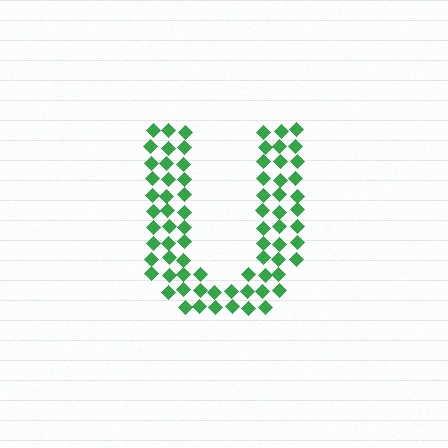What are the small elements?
The small elements are diamonds.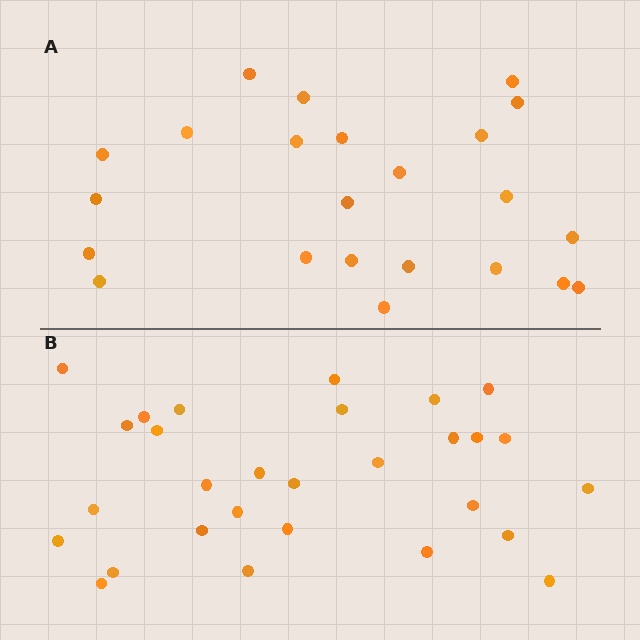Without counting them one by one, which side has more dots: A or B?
Region B (the bottom region) has more dots.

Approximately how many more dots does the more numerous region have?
Region B has about 6 more dots than region A.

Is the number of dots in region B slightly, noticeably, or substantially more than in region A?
Region B has noticeably more, but not dramatically so. The ratio is roughly 1.3 to 1.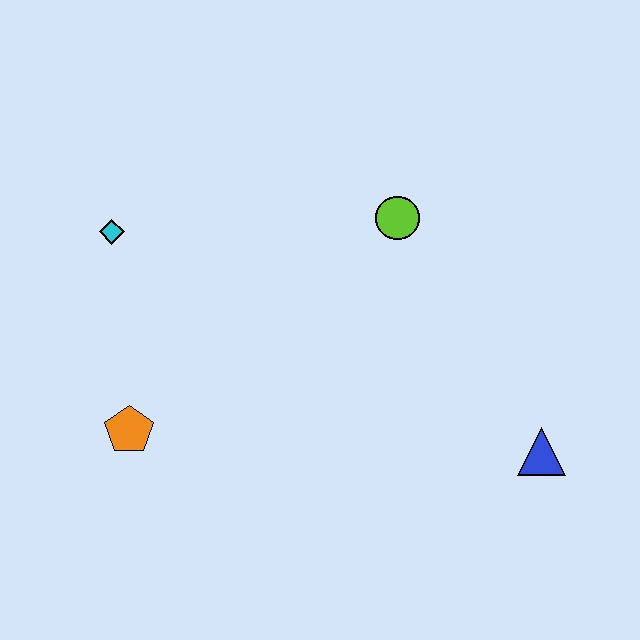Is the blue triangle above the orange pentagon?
No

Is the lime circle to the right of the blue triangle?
No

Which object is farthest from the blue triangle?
The cyan diamond is farthest from the blue triangle.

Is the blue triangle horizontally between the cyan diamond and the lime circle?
No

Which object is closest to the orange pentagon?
The cyan diamond is closest to the orange pentagon.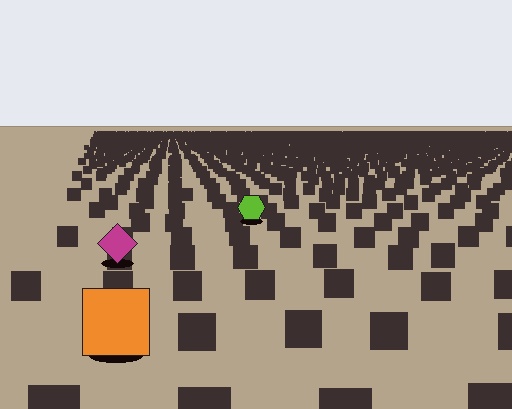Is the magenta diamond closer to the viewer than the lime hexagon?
Yes. The magenta diamond is closer — you can tell from the texture gradient: the ground texture is coarser near it.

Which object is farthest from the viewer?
The lime hexagon is farthest from the viewer. It appears smaller and the ground texture around it is denser.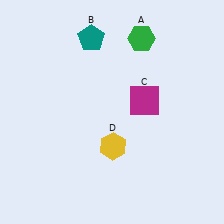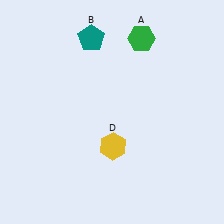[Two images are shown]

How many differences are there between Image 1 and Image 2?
There is 1 difference between the two images.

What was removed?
The magenta square (C) was removed in Image 2.